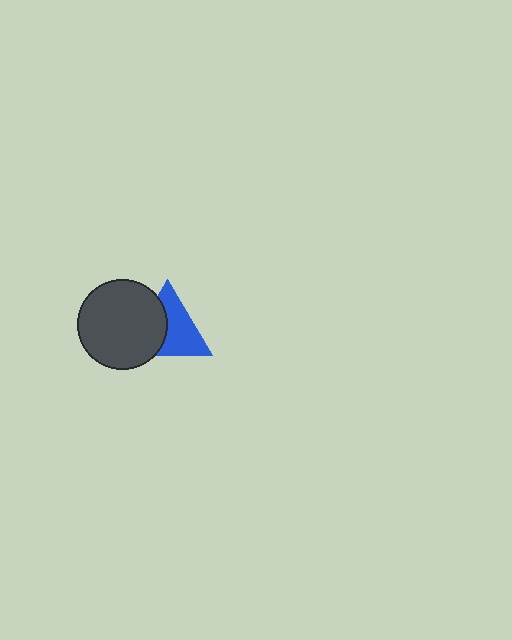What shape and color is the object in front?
The object in front is a dark gray circle.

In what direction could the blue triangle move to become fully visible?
The blue triangle could move right. That would shift it out from behind the dark gray circle entirely.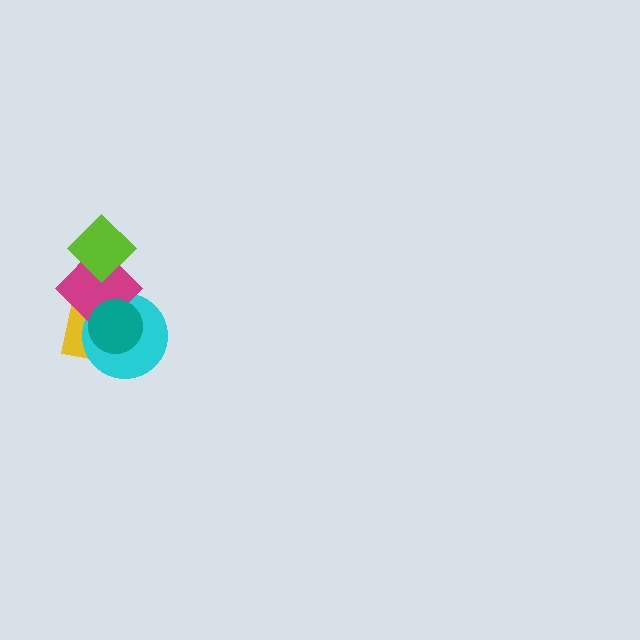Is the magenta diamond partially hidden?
Yes, it is partially covered by another shape.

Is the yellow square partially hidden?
Yes, it is partially covered by another shape.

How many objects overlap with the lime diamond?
1 object overlaps with the lime diamond.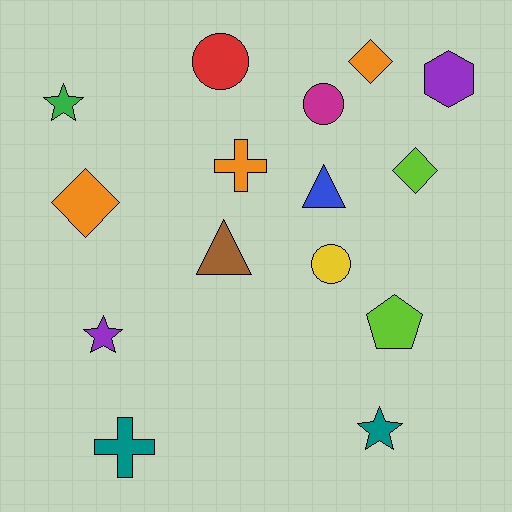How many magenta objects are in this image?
There is 1 magenta object.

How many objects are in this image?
There are 15 objects.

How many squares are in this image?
There are no squares.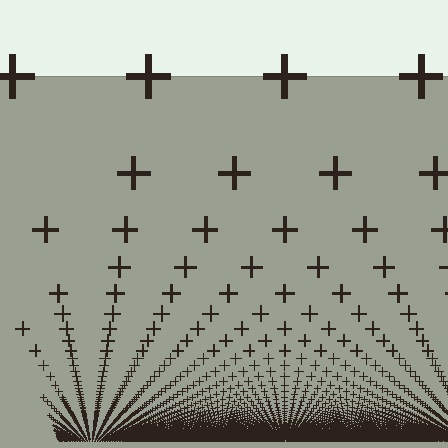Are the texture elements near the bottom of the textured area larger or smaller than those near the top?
Smaller. The gradient is inverted — elements near the bottom are smaller and denser.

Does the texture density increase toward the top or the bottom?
Density increases toward the bottom.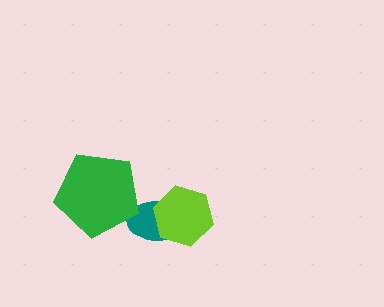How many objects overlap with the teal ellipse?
2 objects overlap with the teal ellipse.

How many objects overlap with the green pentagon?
1 object overlaps with the green pentagon.